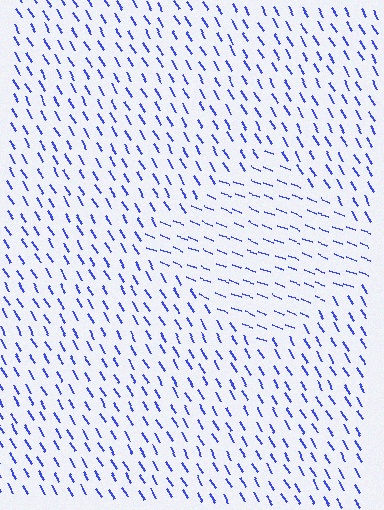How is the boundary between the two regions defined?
The boundary is defined purely by a change in line orientation (approximately 37 degrees difference). All lines are the same color and thickness.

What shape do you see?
I see a diamond.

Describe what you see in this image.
The image is filled with small blue line segments. A diamond region in the image has lines oriented differently from the surrounding lines, creating a visible texture boundary.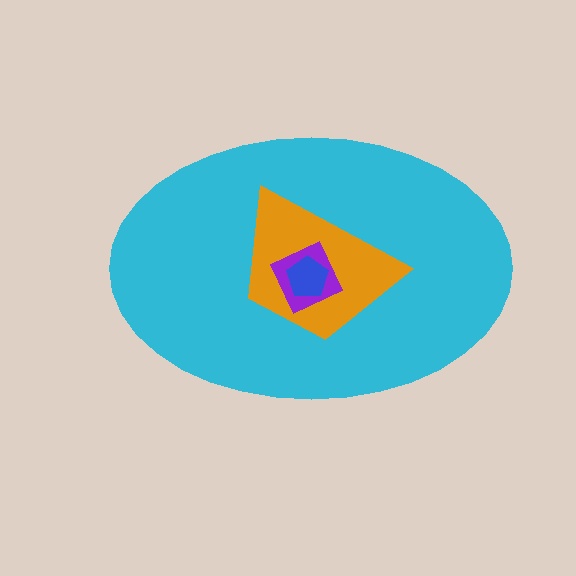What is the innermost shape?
The blue pentagon.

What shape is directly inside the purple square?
The blue pentagon.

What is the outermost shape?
The cyan ellipse.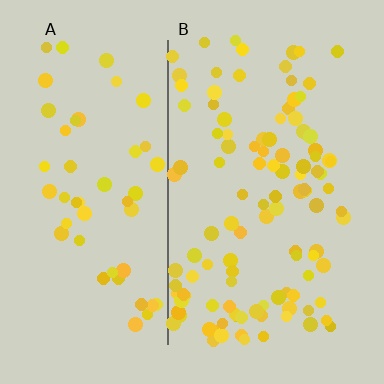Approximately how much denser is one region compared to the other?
Approximately 2.2× — region B over region A.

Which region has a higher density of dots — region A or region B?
B (the right).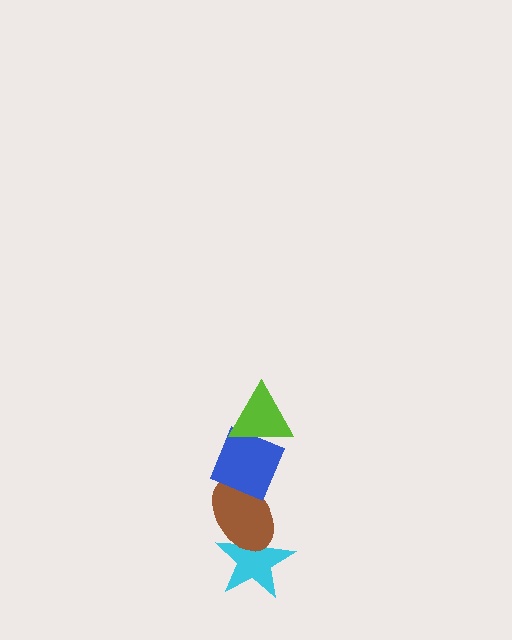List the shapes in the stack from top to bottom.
From top to bottom: the lime triangle, the blue diamond, the brown ellipse, the cyan star.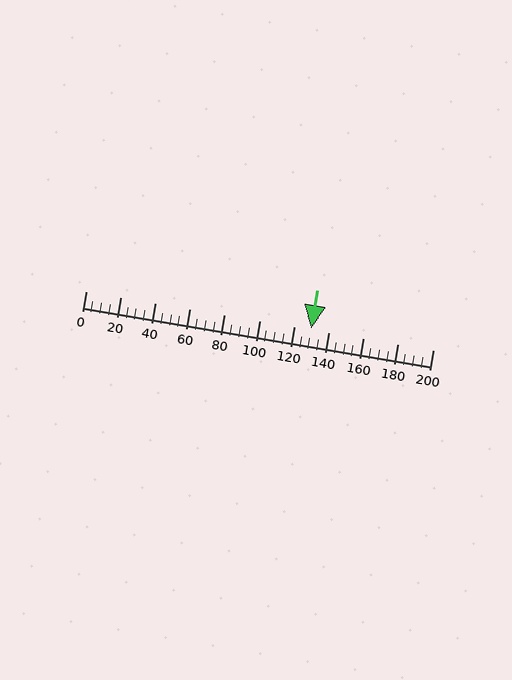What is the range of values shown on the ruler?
The ruler shows values from 0 to 200.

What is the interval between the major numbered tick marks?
The major tick marks are spaced 20 units apart.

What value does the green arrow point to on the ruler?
The green arrow points to approximately 130.